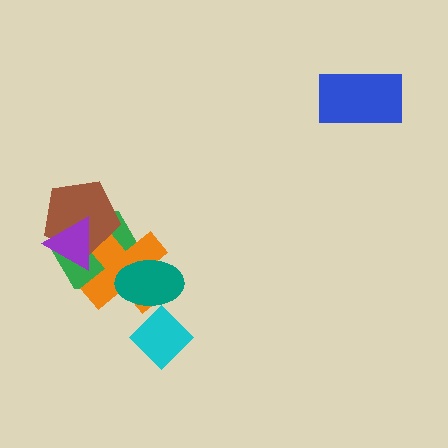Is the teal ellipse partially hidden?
Yes, it is partially covered by another shape.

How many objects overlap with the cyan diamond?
1 object overlaps with the cyan diamond.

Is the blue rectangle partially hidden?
No, no other shape covers it.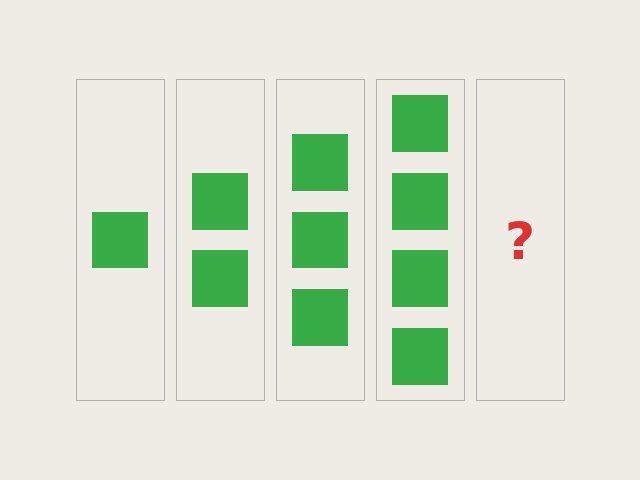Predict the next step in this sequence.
The next step is 5 squares.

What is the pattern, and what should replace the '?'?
The pattern is that each step adds one more square. The '?' should be 5 squares.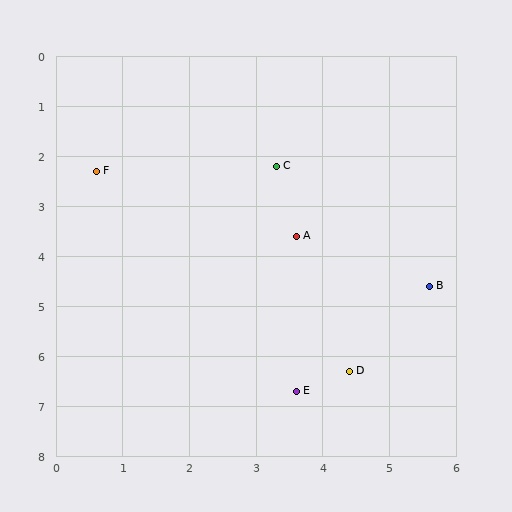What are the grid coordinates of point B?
Point B is at approximately (5.6, 4.6).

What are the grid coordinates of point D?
Point D is at approximately (4.4, 6.3).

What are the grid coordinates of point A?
Point A is at approximately (3.6, 3.6).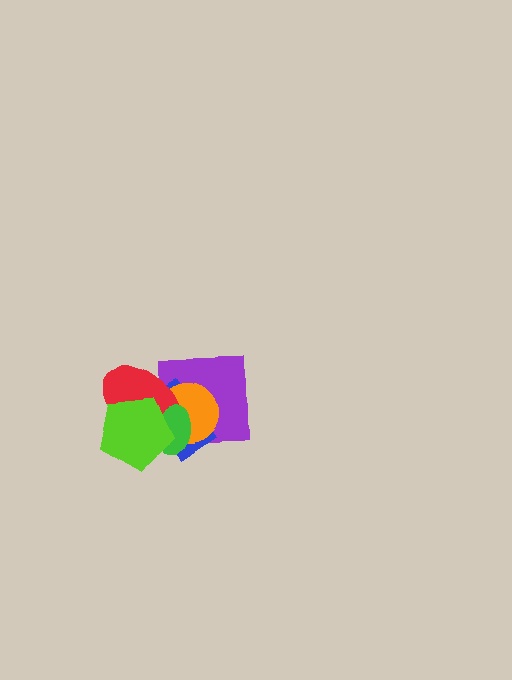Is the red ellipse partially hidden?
Yes, it is partially covered by another shape.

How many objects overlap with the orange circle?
5 objects overlap with the orange circle.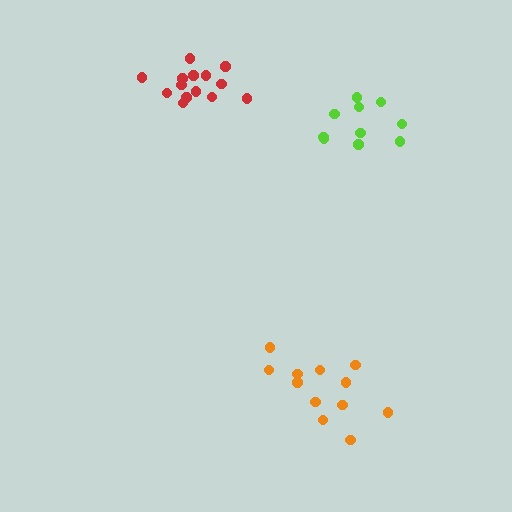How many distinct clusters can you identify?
There are 3 distinct clusters.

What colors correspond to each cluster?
The clusters are colored: red, orange, lime.